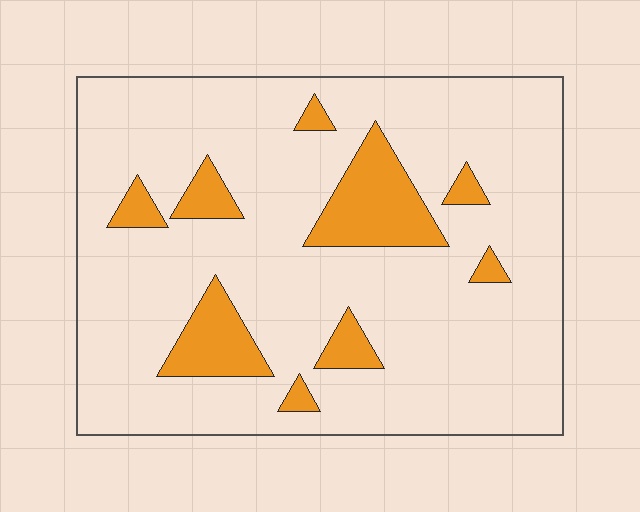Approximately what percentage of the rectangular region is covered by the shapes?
Approximately 15%.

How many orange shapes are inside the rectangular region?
9.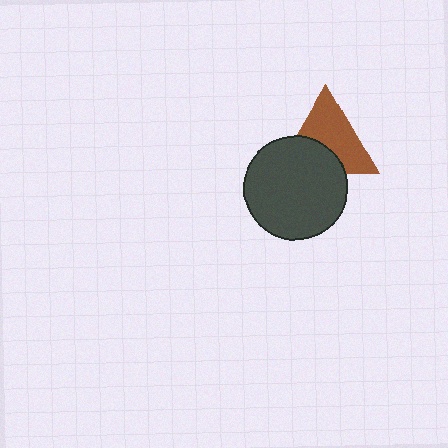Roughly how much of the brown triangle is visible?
About half of it is visible (roughly 61%).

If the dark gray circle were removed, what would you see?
You would see the complete brown triangle.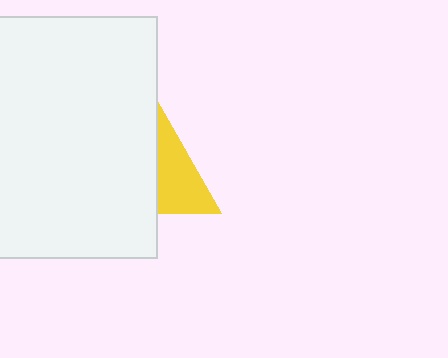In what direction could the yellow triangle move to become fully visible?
The yellow triangle could move right. That would shift it out from behind the white rectangle entirely.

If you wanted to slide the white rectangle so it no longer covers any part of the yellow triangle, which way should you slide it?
Slide it left — that is the most direct way to separate the two shapes.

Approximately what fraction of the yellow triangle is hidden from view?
Roughly 52% of the yellow triangle is hidden behind the white rectangle.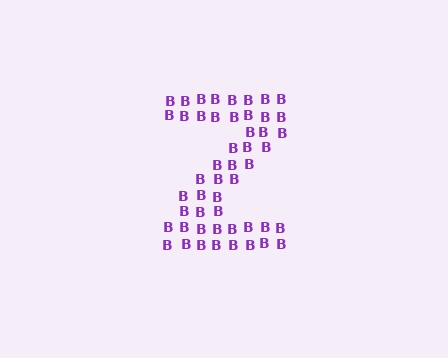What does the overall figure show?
The overall figure shows the letter Z.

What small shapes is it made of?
It is made of small letter B's.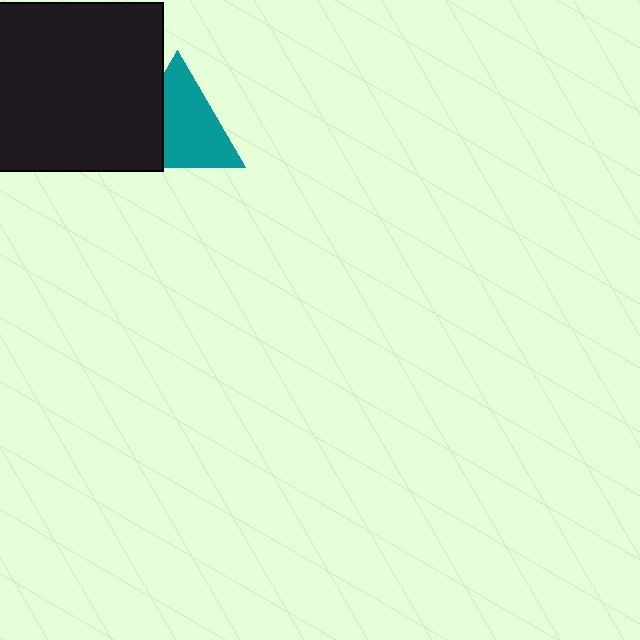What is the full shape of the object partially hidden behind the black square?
The partially hidden object is a teal triangle.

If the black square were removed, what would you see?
You would see the complete teal triangle.